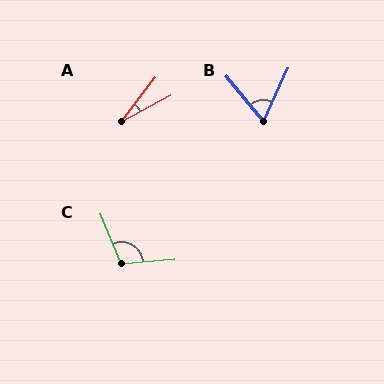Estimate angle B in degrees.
Approximately 64 degrees.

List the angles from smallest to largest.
A (24°), B (64°), C (107°).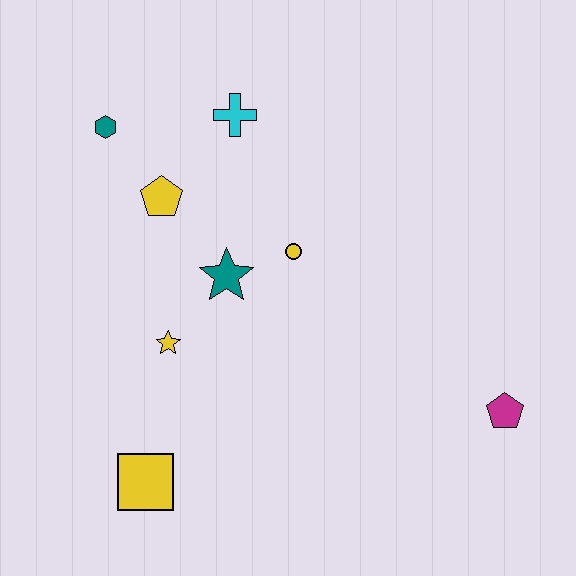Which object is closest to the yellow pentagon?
The teal hexagon is closest to the yellow pentagon.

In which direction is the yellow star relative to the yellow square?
The yellow star is above the yellow square.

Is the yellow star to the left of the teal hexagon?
No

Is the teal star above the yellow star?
Yes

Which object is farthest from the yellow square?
The cyan cross is farthest from the yellow square.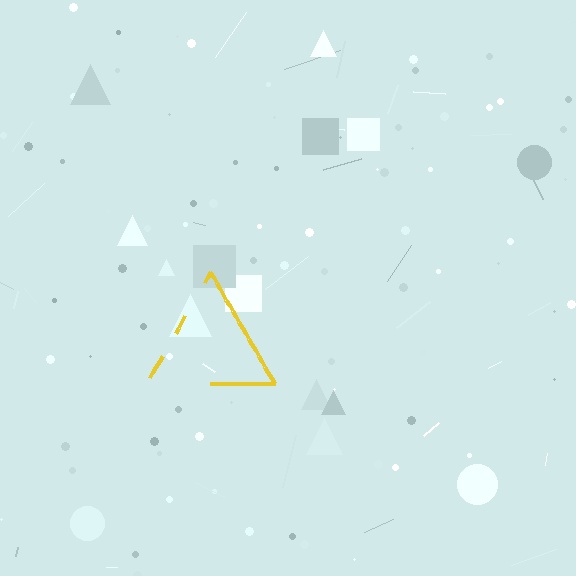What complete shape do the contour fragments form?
The contour fragments form a triangle.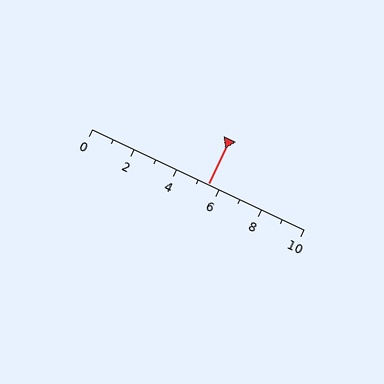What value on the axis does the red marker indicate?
The marker indicates approximately 5.5.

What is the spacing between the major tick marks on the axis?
The major ticks are spaced 2 apart.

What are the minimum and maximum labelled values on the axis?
The axis runs from 0 to 10.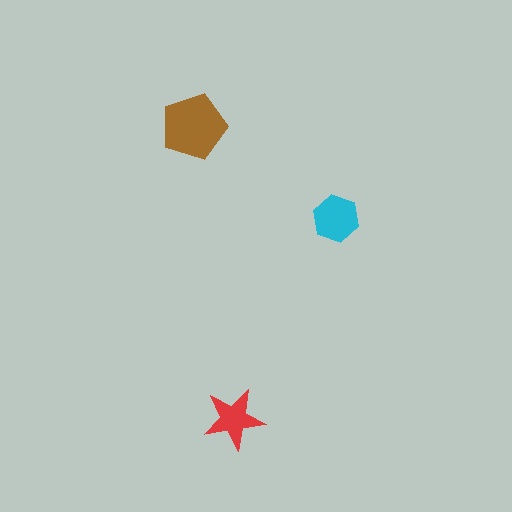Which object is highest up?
The brown pentagon is topmost.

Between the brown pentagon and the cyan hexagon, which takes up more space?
The brown pentagon.